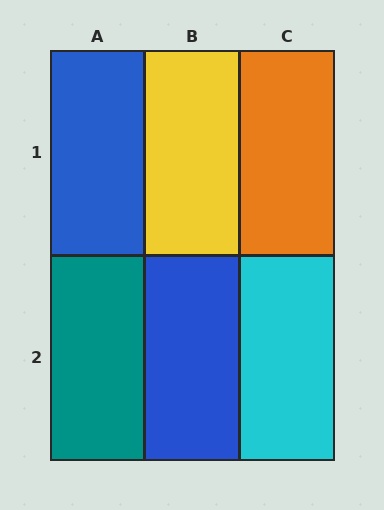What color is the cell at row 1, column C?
Orange.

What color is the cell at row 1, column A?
Blue.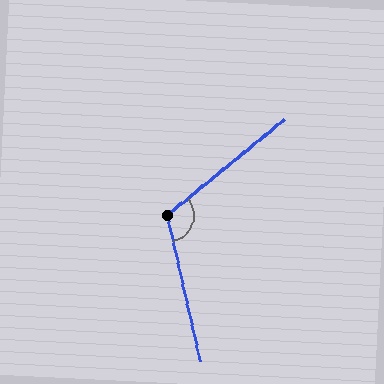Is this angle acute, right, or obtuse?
It is obtuse.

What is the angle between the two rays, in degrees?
Approximately 117 degrees.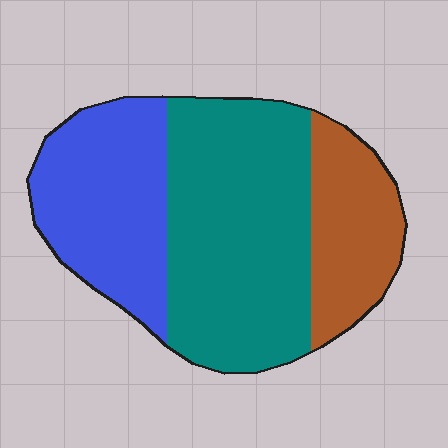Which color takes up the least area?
Brown, at roughly 20%.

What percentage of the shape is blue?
Blue covers 31% of the shape.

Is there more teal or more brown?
Teal.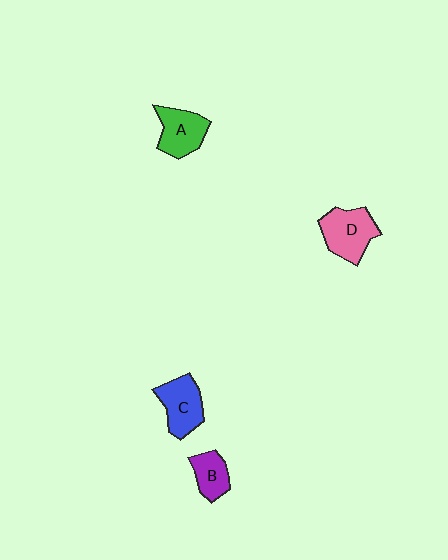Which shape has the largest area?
Shape D (pink).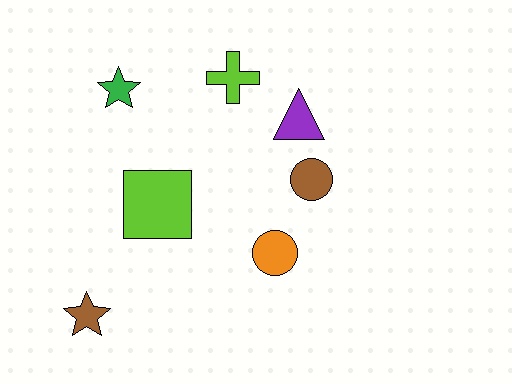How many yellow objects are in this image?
There are no yellow objects.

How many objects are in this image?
There are 7 objects.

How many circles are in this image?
There are 2 circles.